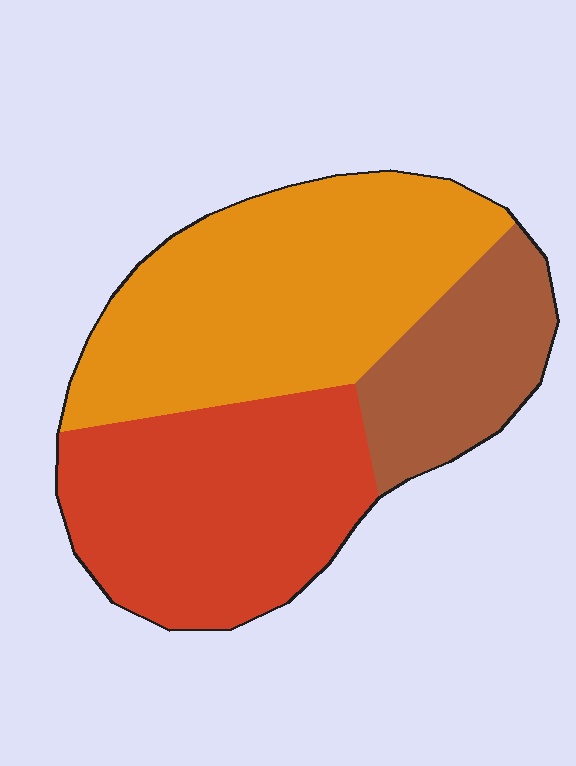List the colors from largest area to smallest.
From largest to smallest: orange, red, brown.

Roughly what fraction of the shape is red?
Red takes up between a third and a half of the shape.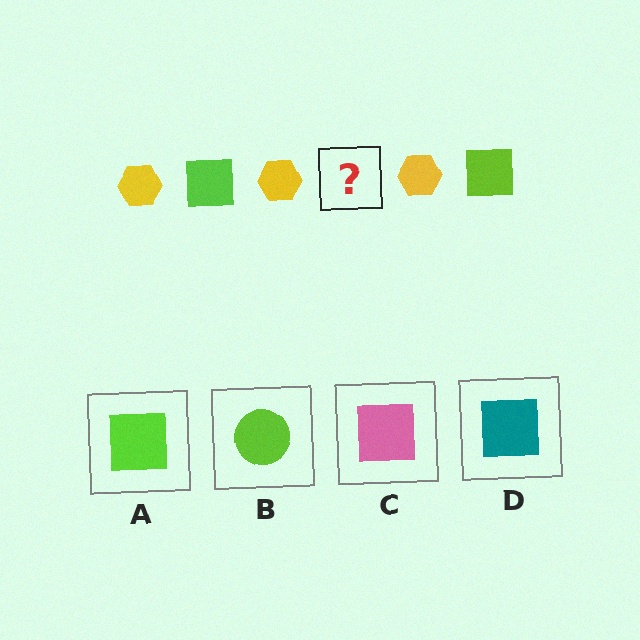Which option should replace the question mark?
Option A.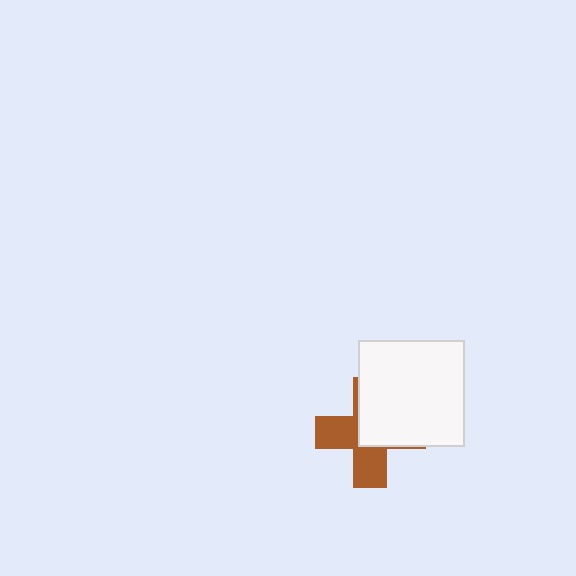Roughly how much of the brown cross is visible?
About half of it is visible (roughly 48%).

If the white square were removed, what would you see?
You would see the complete brown cross.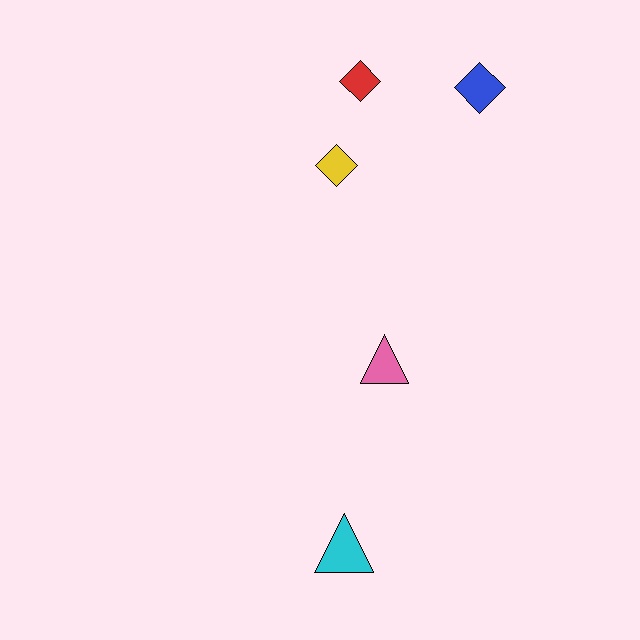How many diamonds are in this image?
There are 3 diamonds.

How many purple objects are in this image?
There are no purple objects.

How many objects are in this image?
There are 5 objects.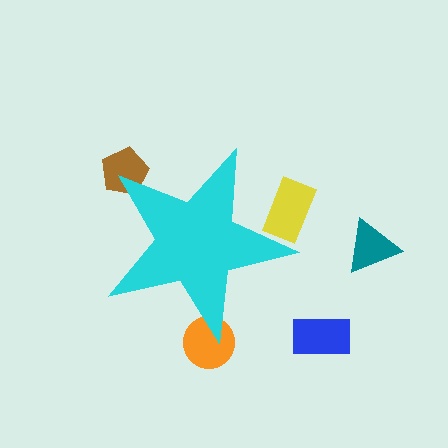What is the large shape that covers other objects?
A cyan star.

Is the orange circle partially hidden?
Yes, the orange circle is partially hidden behind the cyan star.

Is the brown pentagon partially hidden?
Yes, the brown pentagon is partially hidden behind the cyan star.